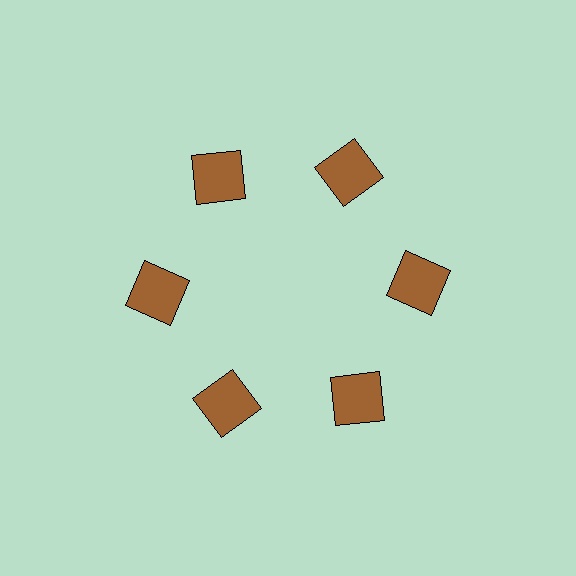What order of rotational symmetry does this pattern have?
This pattern has 6-fold rotational symmetry.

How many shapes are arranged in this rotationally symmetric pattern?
There are 6 shapes, arranged in 6 groups of 1.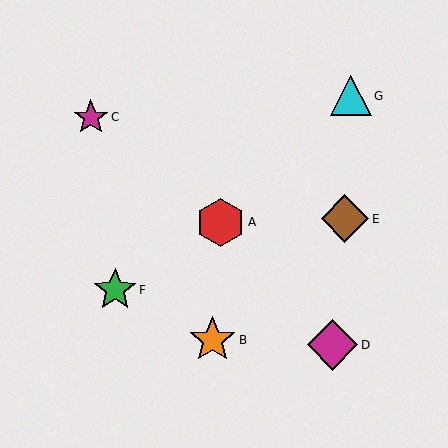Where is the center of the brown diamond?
The center of the brown diamond is at (345, 219).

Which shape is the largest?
The magenta diamond (labeled D) is the largest.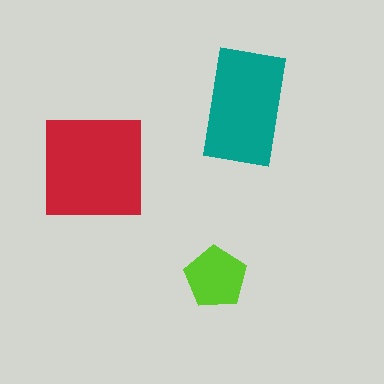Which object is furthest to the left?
The red square is leftmost.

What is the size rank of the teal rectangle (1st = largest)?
2nd.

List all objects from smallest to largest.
The lime pentagon, the teal rectangle, the red square.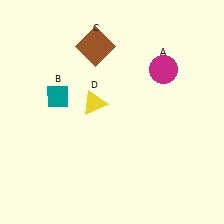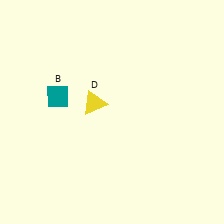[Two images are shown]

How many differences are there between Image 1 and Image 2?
There are 2 differences between the two images.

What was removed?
The brown square (C), the magenta circle (A) were removed in Image 2.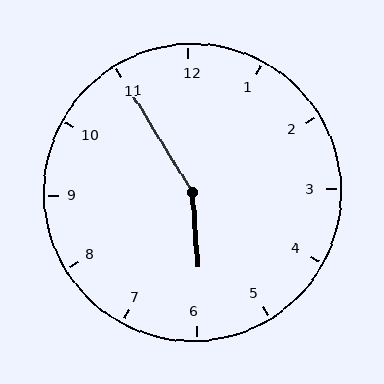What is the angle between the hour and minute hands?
Approximately 152 degrees.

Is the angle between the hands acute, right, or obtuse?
It is obtuse.